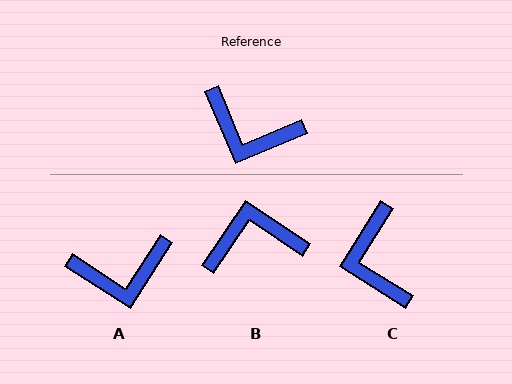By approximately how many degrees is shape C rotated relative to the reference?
Approximately 55 degrees clockwise.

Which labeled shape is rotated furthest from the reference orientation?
B, about 147 degrees away.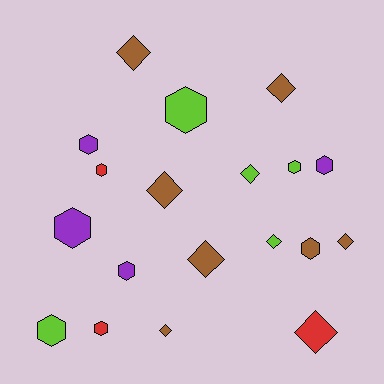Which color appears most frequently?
Brown, with 7 objects.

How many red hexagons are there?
There are 2 red hexagons.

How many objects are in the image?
There are 19 objects.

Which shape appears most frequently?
Hexagon, with 10 objects.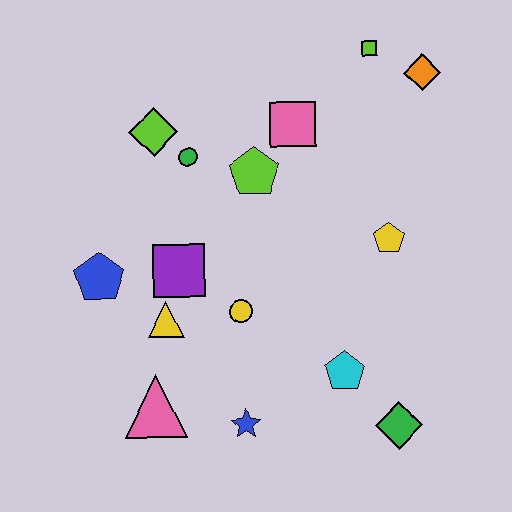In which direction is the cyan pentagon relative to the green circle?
The cyan pentagon is below the green circle.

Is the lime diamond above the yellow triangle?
Yes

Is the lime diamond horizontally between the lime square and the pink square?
No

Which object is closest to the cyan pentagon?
The green diamond is closest to the cyan pentagon.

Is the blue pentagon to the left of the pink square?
Yes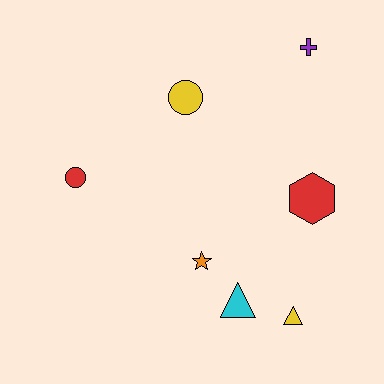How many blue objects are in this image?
There are no blue objects.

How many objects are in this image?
There are 7 objects.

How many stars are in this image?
There is 1 star.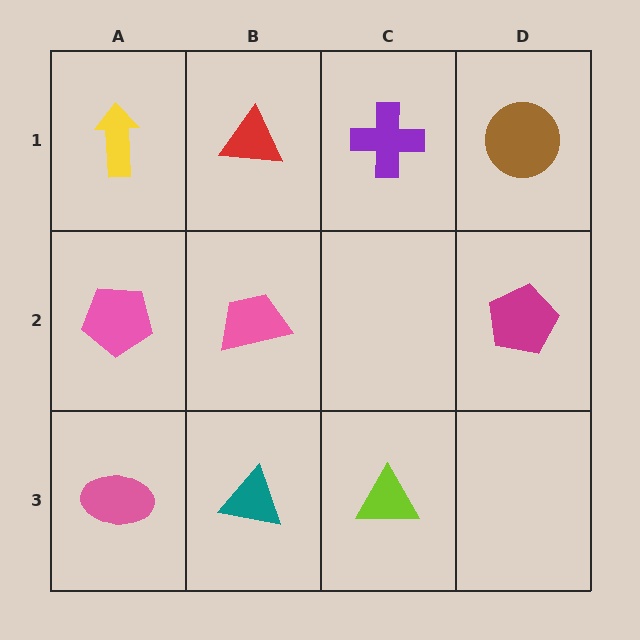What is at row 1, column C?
A purple cross.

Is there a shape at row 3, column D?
No, that cell is empty.